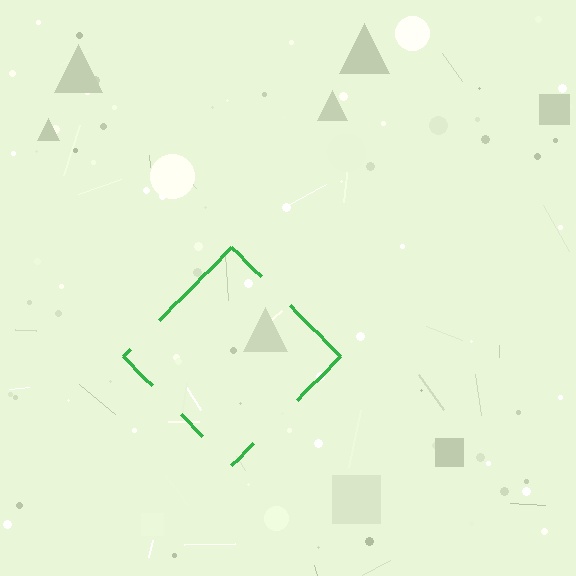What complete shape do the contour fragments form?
The contour fragments form a diamond.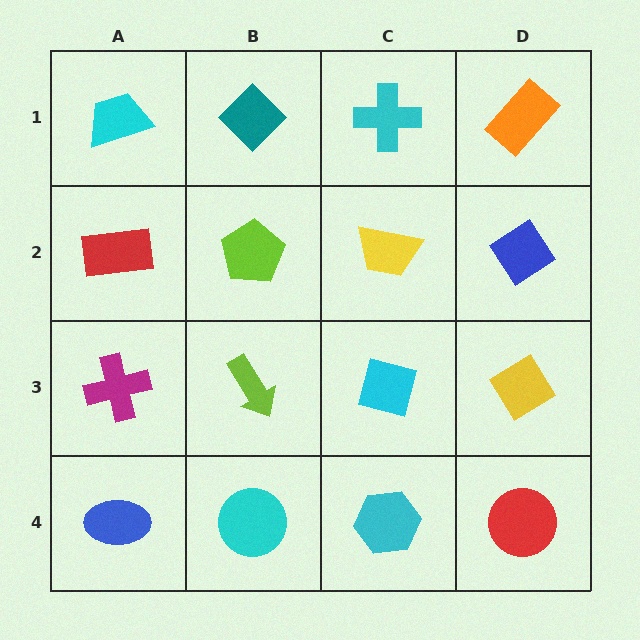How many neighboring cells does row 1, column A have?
2.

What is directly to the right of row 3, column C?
A yellow diamond.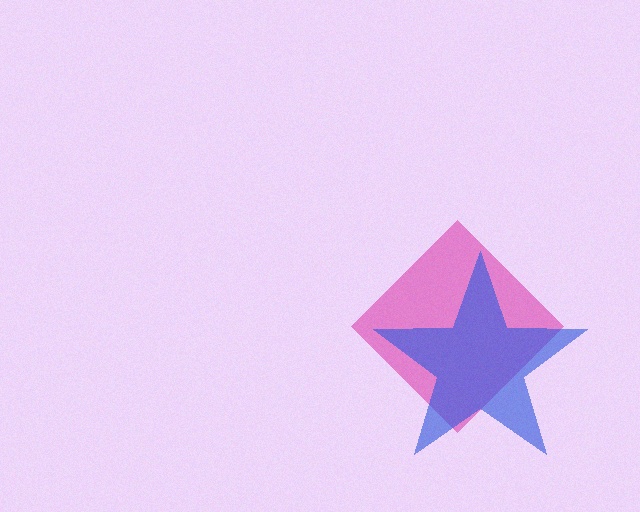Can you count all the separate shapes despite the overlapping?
Yes, there are 2 separate shapes.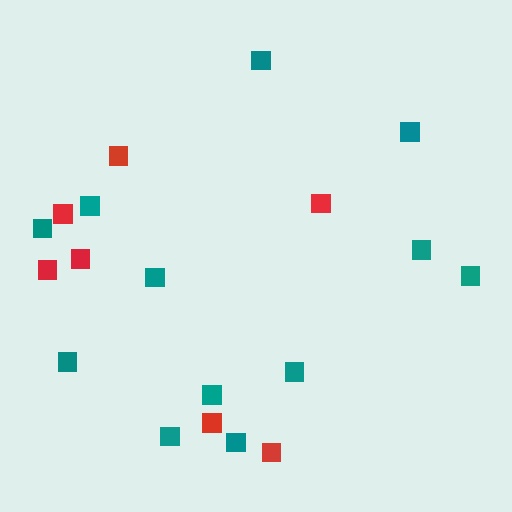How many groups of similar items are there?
There are 2 groups: one group of red squares (7) and one group of teal squares (12).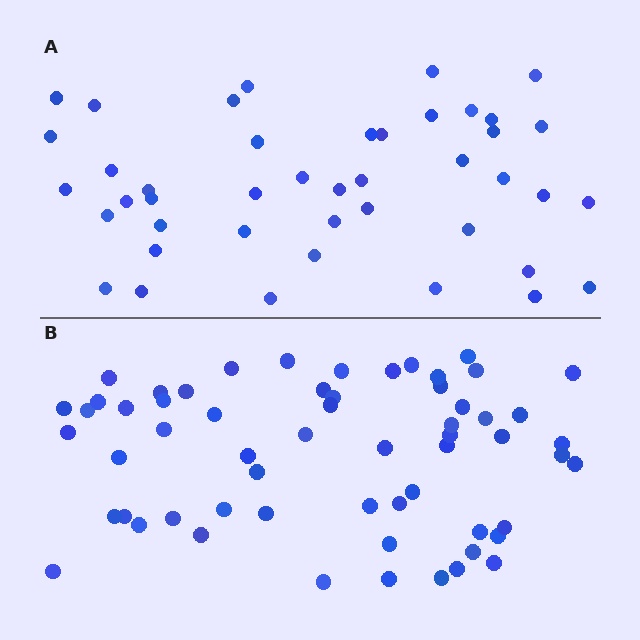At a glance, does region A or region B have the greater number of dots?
Region B (the bottom region) has more dots.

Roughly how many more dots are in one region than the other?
Region B has approximately 15 more dots than region A.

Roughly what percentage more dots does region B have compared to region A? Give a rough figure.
About 40% more.